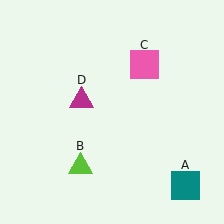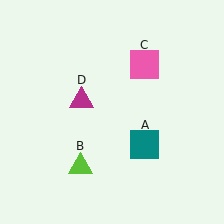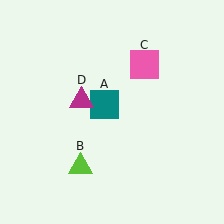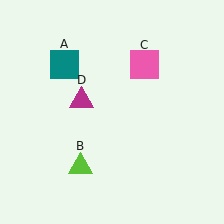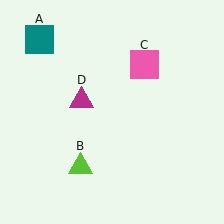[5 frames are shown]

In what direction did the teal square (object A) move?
The teal square (object A) moved up and to the left.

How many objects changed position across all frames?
1 object changed position: teal square (object A).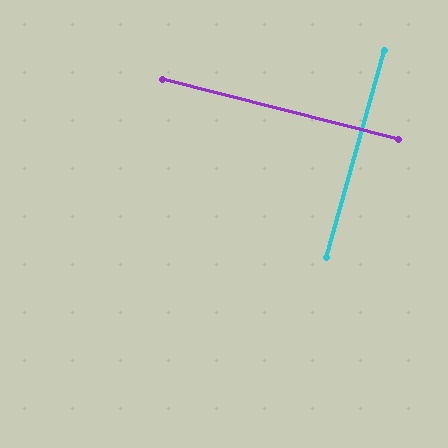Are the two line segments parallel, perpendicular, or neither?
Perpendicular — they meet at approximately 88°.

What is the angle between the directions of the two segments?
Approximately 88 degrees.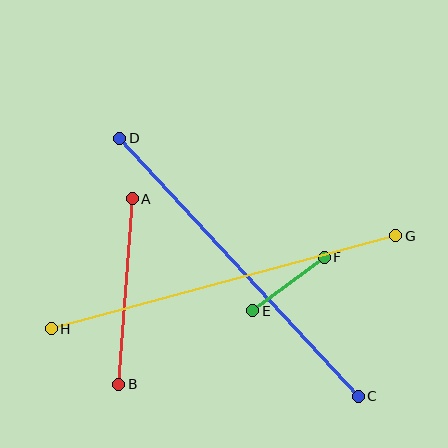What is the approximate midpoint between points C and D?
The midpoint is at approximately (239, 267) pixels.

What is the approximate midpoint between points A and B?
The midpoint is at approximately (126, 292) pixels.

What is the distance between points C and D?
The distance is approximately 352 pixels.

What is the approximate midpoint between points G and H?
The midpoint is at approximately (224, 282) pixels.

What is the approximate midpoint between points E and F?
The midpoint is at approximately (289, 284) pixels.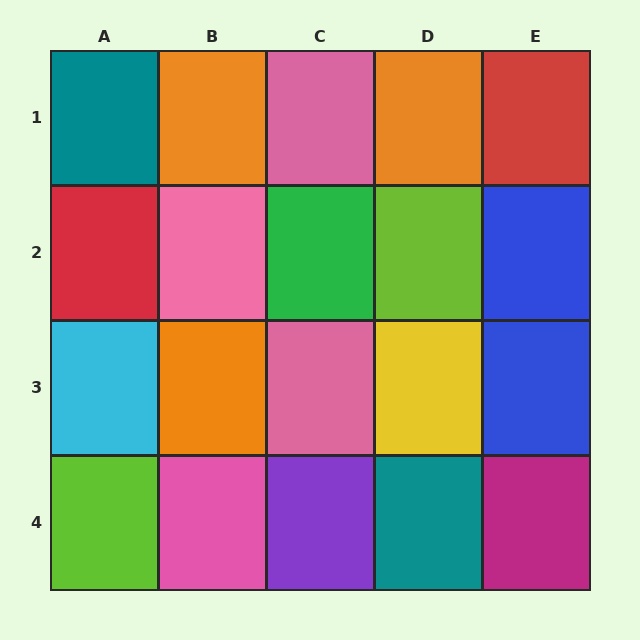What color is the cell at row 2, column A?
Red.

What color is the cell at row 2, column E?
Blue.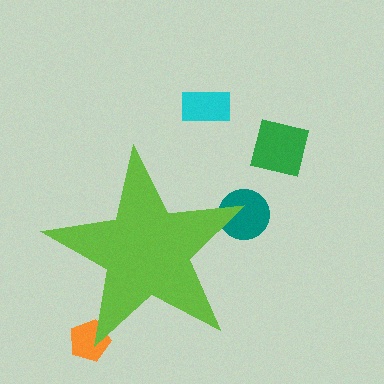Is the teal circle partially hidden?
Yes, the teal circle is partially hidden behind the lime star.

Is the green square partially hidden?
No, the green square is fully visible.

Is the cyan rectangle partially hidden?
No, the cyan rectangle is fully visible.